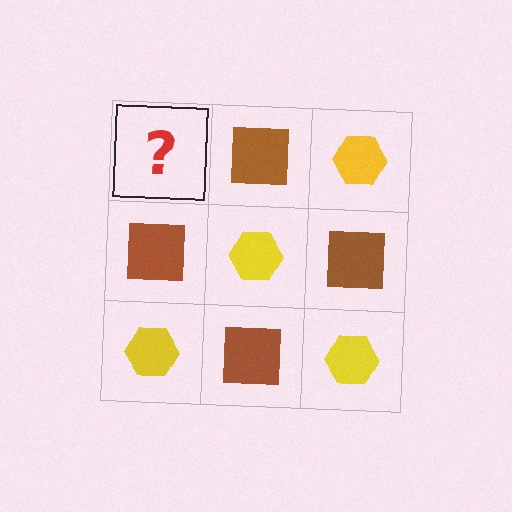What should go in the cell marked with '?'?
The missing cell should contain a yellow hexagon.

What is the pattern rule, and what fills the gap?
The rule is that it alternates yellow hexagon and brown square in a checkerboard pattern. The gap should be filled with a yellow hexagon.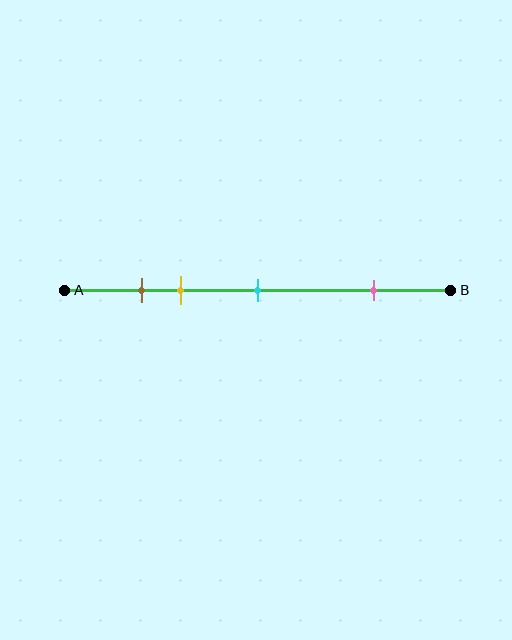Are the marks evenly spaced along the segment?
No, the marks are not evenly spaced.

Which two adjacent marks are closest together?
The brown and yellow marks are the closest adjacent pair.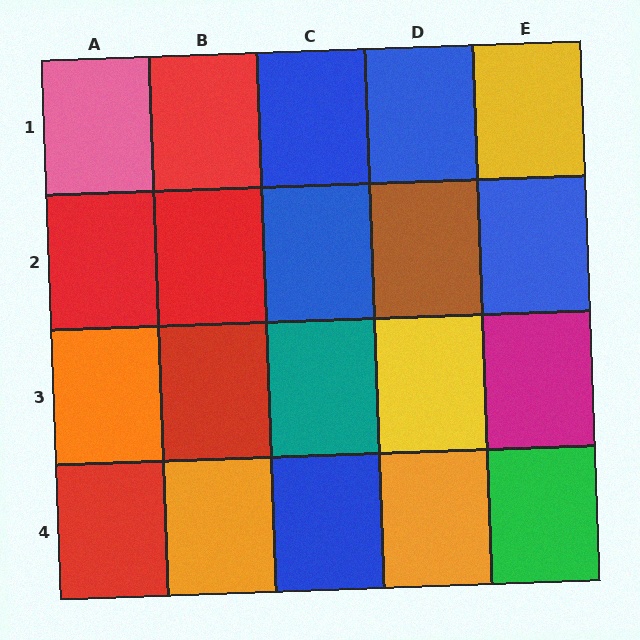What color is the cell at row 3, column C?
Teal.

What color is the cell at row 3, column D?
Yellow.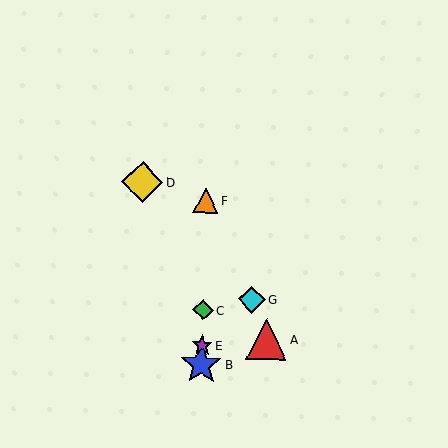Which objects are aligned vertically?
Objects B, C, E, F are aligned vertically.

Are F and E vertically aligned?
Yes, both are at x≈206.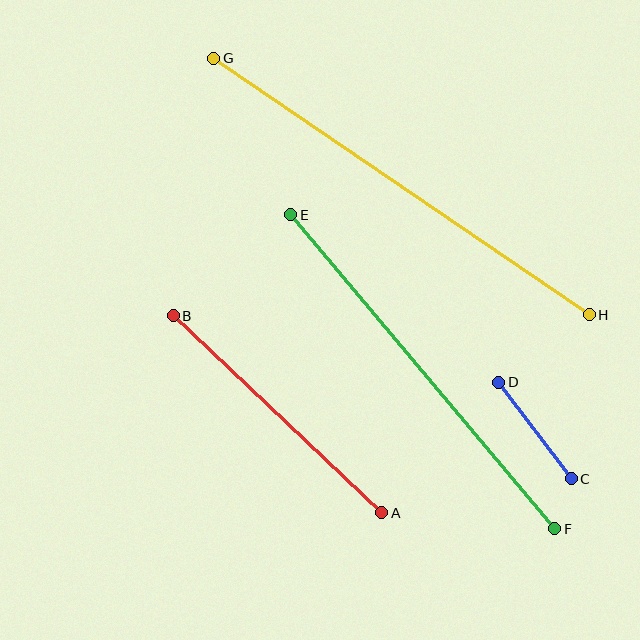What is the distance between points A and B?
The distance is approximately 287 pixels.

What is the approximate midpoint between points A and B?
The midpoint is at approximately (278, 414) pixels.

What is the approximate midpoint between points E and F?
The midpoint is at approximately (423, 372) pixels.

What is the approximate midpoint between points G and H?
The midpoint is at approximately (402, 186) pixels.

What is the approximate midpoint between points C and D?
The midpoint is at approximately (535, 430) pixels.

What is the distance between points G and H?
The distance is approximately 455 pixels.